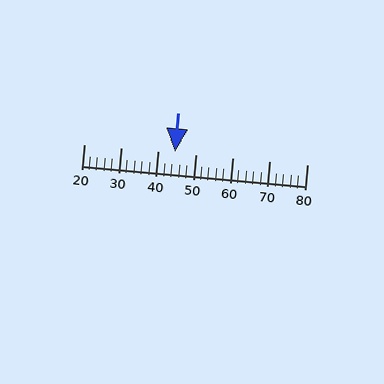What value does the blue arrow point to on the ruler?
The blue arrow points to approximately 45.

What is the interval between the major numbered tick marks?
The major tick marks are spaced 10 units apart.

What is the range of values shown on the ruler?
The ruler shows values from 20 to 80.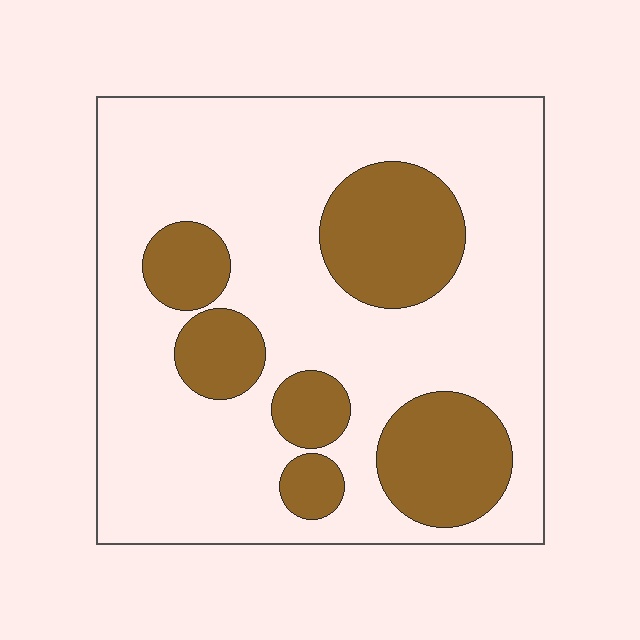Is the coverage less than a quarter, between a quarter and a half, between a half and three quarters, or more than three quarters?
Between a quarter and a half.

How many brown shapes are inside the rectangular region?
6.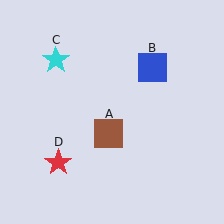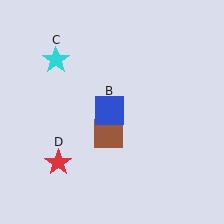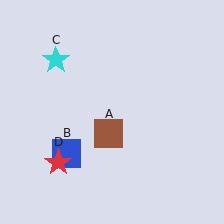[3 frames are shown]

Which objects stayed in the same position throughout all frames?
Brown square (object A) and cyan star (object C) and red star (object D) remained stationary.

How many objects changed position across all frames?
1 object changed position: blue square (object B).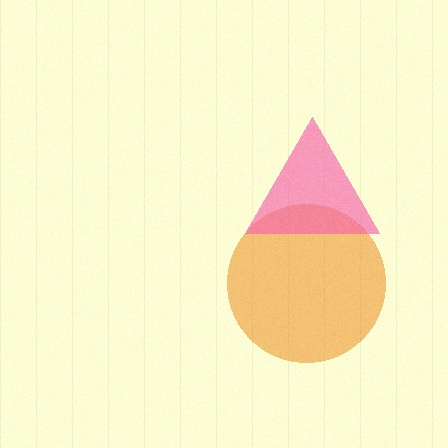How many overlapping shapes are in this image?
There are 2 overlapping shapes in the image.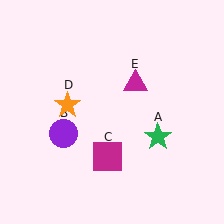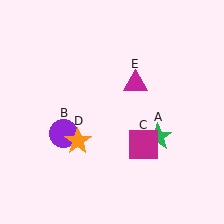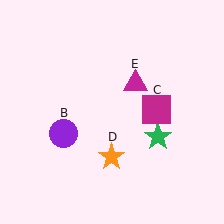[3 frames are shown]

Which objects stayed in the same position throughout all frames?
Green star (object A) and purple circle (object B) and magenta triangle (object E) remained stationary.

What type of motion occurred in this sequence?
The magenta square (object C), orange star (object D) rotated counterclockwise around the center of the scene.